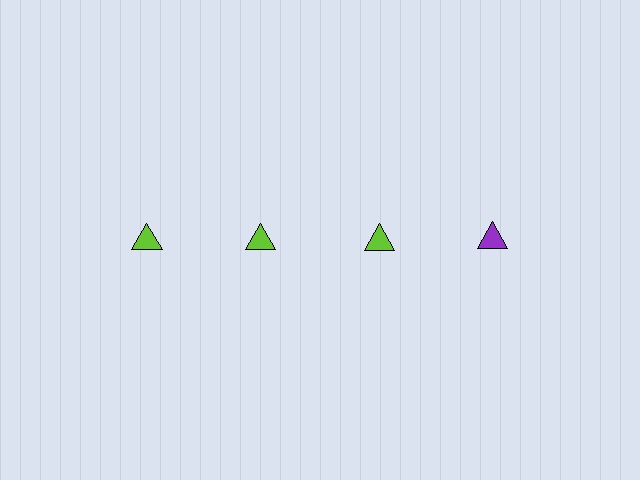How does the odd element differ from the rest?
It has a different color: purple instead of lime.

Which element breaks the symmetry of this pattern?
The purple triangle in the top row, second from right column breaks the symmetry. All other shapes are lime triangles.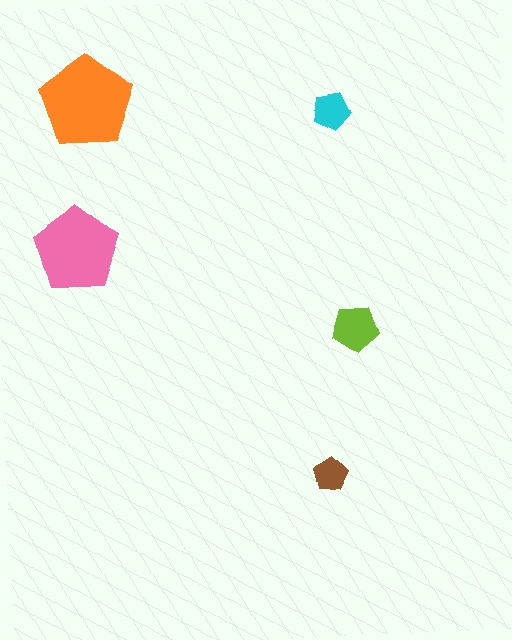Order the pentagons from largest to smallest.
the orange one, the pink one, the lime one, the cyan one, the brown one.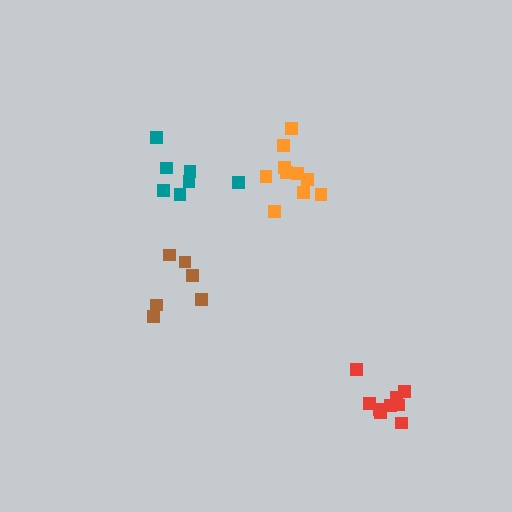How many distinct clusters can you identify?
There are 4 distinct clusters.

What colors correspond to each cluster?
The clusters are colored: red, brown, orange, teal.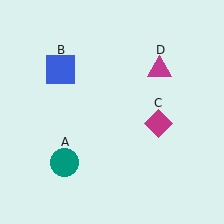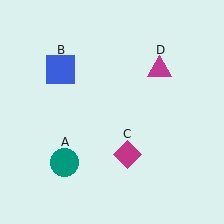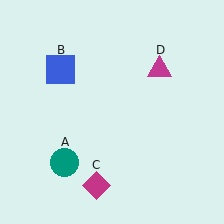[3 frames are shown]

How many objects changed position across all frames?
1 object changed position: magenta diamond (object C).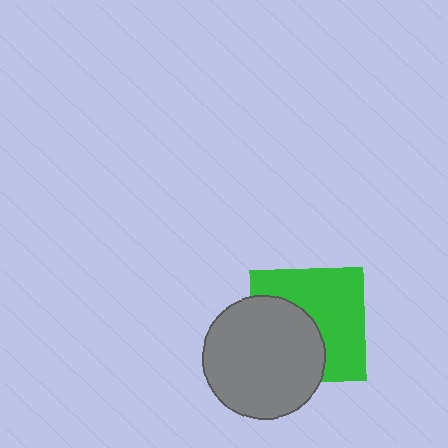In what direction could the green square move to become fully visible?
The green square could move toward the upper-right. That would shift it out from behind the gray circle entirely.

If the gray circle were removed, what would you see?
You would see the complete green square.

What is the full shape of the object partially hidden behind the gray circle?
The partially hidden object is a green square.